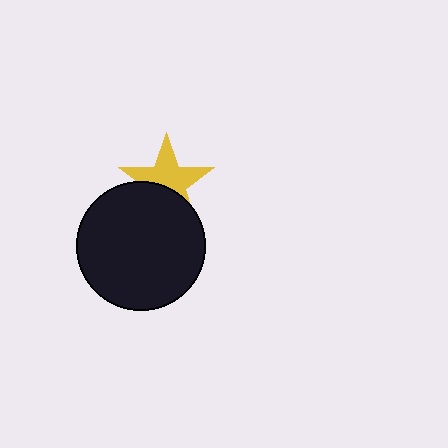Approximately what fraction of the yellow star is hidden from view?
Roughly 40% of the yellow star is hidden behind the black circle.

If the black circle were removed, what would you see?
You would see the complete yellow star.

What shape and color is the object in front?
The object in front is a black circle.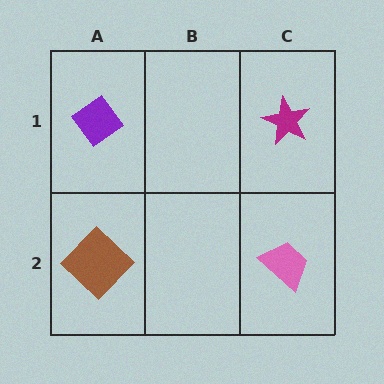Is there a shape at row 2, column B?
No, that cell is empty.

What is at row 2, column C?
A pink trapezoid.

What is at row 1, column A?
A purple diamond.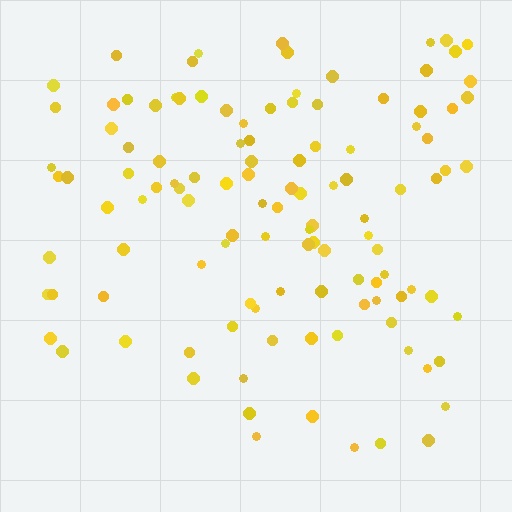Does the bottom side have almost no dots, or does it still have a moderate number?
Still a moderate number, just noticeably fewer than the top.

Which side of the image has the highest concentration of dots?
The top.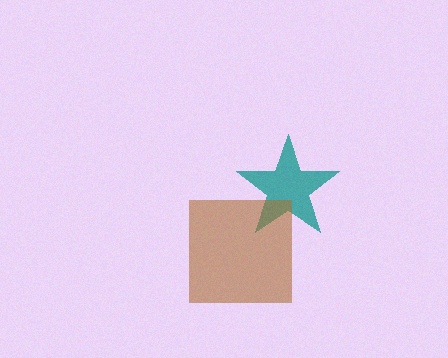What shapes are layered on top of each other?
The layered shapes are: a teal star, a brown square.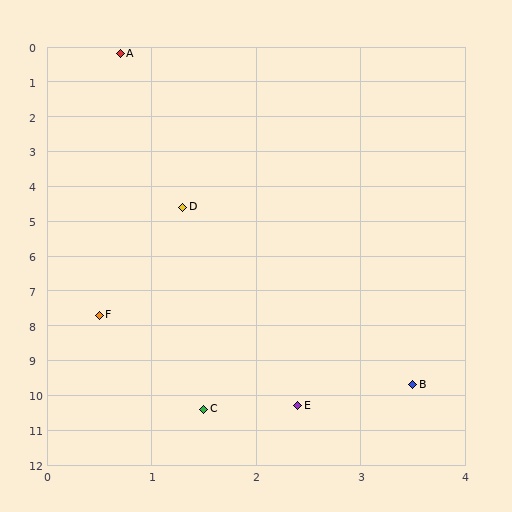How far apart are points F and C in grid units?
Points F and C are about 2.9 grid units apart.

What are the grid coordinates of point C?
Point C is at approximately (1.5, 10.4).